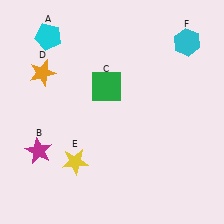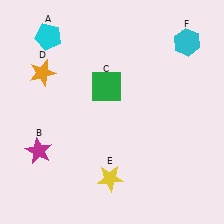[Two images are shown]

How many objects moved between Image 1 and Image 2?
1 object moved between the two images.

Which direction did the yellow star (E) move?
The yellow star (E) moved right.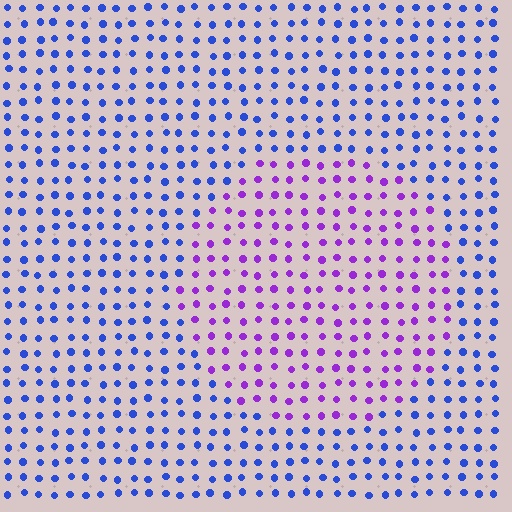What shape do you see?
I see a circle.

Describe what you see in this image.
The image is filled with small blue elements in a uniform arrangement. A circle-shaped region is visible where the elements are tinted to a slightly different hue, forming a subtle color boundary.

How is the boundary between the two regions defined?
The boundary is defined purely by a slight shift in hue (about 51 degrees). Spacing, size, and orientation are identical on both sides.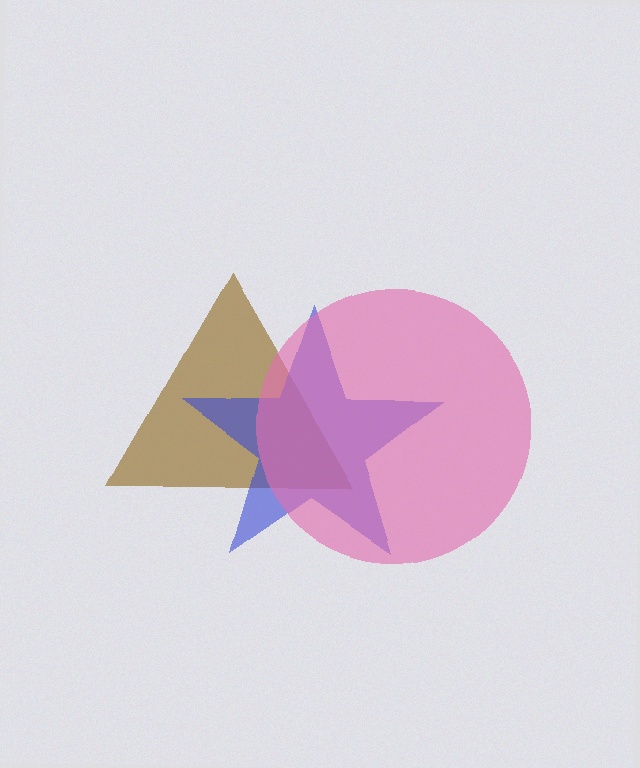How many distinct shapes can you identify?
There are 3 distinct shapes: a brown triangle, a blue star, a pink circle.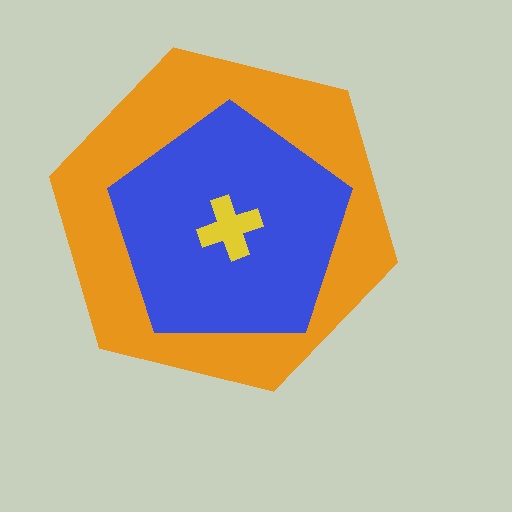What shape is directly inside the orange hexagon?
The blue pentagon.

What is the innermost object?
The yellow cross.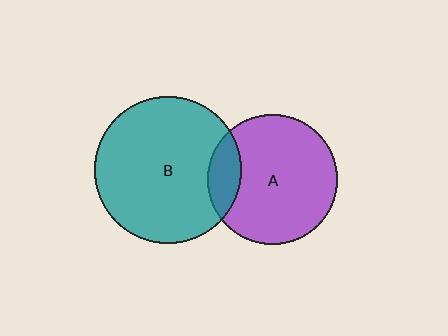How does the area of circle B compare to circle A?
Approximately 1.3 times.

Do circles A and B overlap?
Yes.